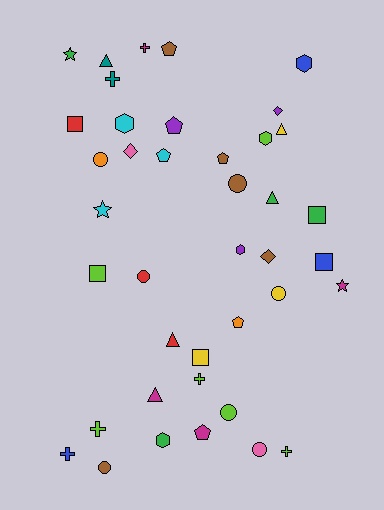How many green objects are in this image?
There are 4 green objects.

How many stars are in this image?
There are 3 stars.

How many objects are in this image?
There are 40 objects.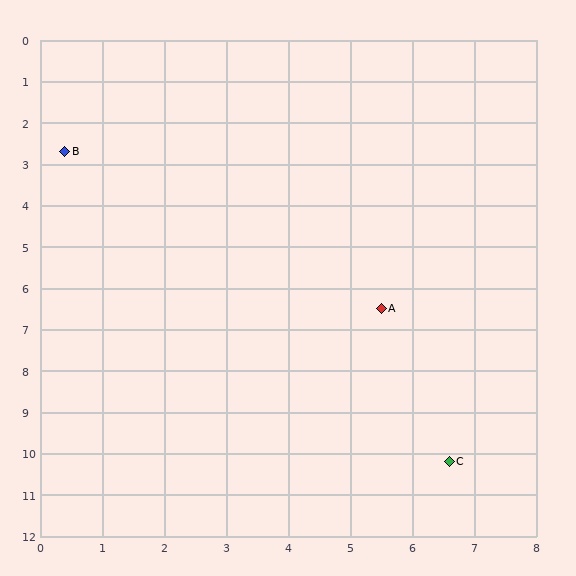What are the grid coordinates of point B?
Point B is at approximately (0.4, 2.7).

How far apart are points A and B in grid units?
Points A and B are about 6.4 grid units apart.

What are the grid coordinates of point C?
Point C is at approximately (6.6, 10.2).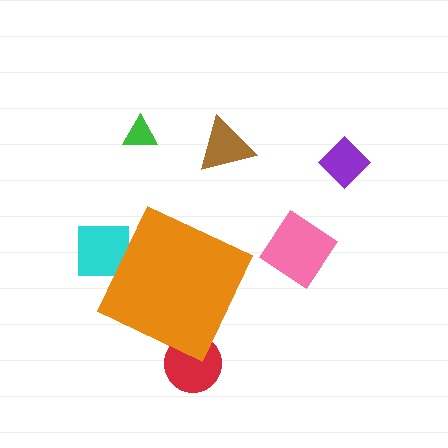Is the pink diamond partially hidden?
No, the pink diamond is fully visible.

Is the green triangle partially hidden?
No, the green triangle is fully visible.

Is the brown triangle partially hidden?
No, the brown triangle is fully visible.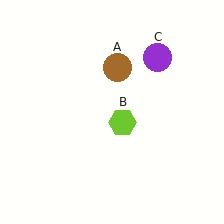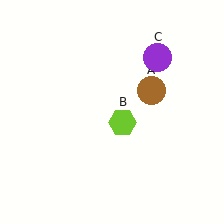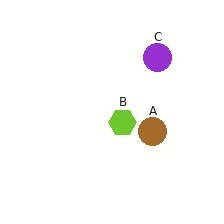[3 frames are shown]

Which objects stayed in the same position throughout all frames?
Lime hexagon (object B) and purple circle (object C) remained stationary.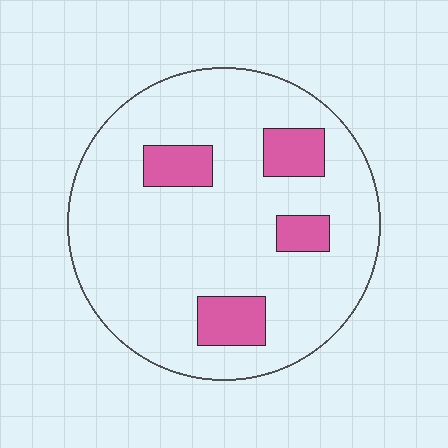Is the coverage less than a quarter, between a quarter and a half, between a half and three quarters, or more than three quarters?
Less than a quarter.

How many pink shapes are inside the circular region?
4.